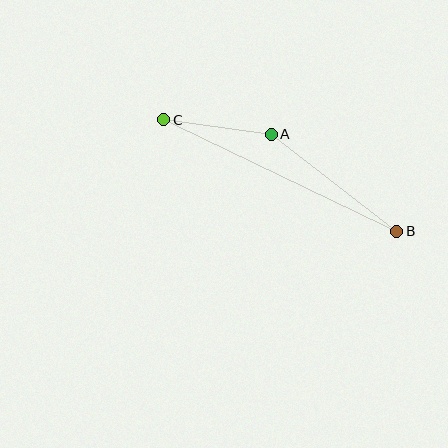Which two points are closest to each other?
Points A and C are closest to each other.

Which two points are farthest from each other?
Points B and C are farthest from each other.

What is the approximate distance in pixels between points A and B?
The distance between A and B is approximately 158 pixels.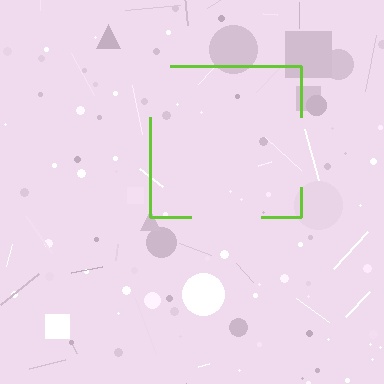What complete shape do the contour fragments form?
The contour fragments form a square.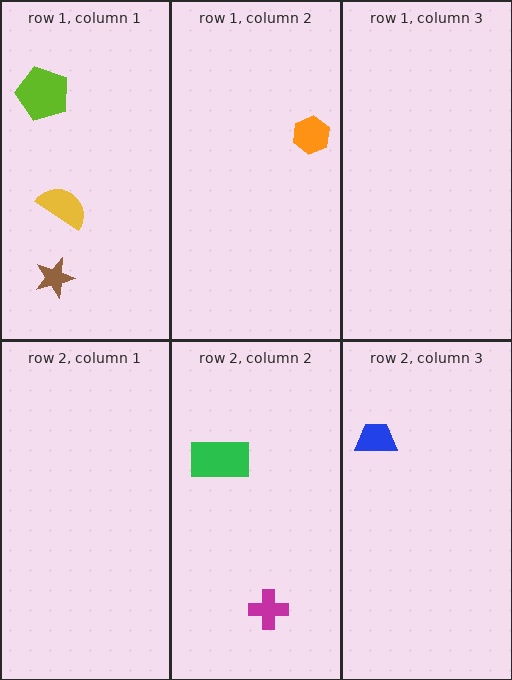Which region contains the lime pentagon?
The row 1, column 1 region.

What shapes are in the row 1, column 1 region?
The brown star, the yellow semicircle, the lime pentagon.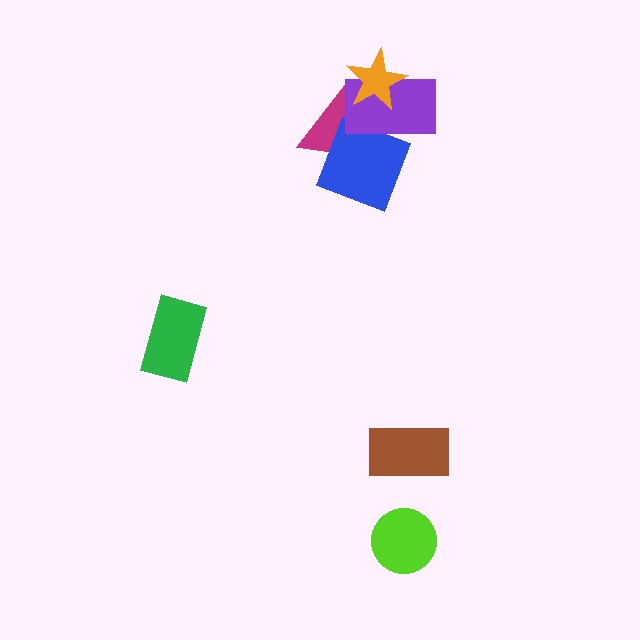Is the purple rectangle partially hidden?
Yes, it is partially covered by another shape.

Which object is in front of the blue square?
The purple rectangle is in front of the blue square.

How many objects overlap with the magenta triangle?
3 objects overlap with the magenta triangle.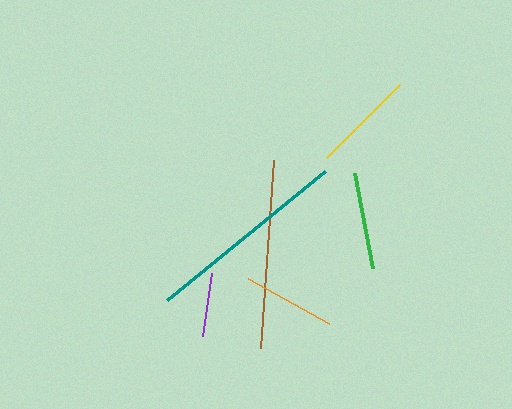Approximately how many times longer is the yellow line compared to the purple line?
The yellow line is approximately 1.6 times the length of the purple line.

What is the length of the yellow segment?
The yellow segment is approximately 103 pixels long.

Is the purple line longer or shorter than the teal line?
The teal line is longer than the purple line.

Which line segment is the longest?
The teal line is the longest at approximately 205 pixels.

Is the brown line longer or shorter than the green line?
The brown line is longer than the green line.